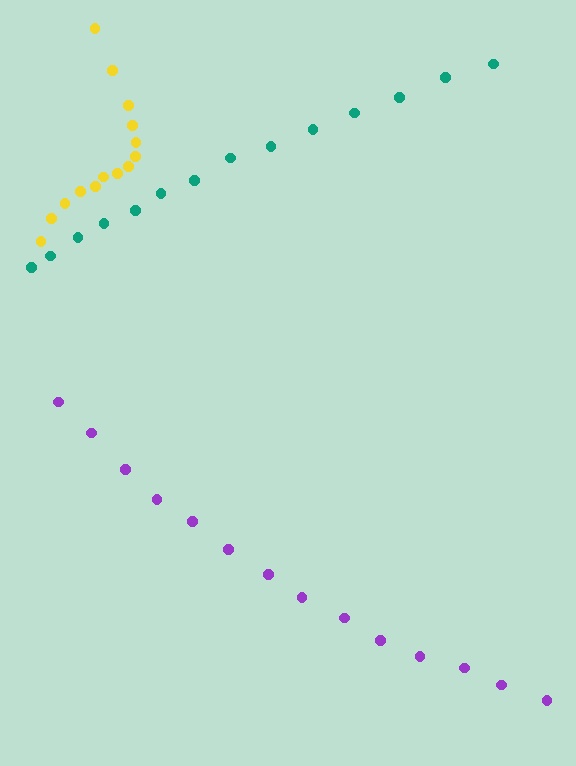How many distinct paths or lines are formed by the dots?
There are 3 distinct paths.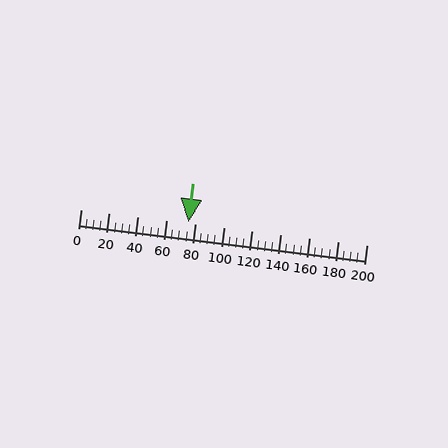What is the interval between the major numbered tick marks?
The major tick marks are spaced 20 units apart.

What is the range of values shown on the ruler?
The ruler shows values from 0 to 200.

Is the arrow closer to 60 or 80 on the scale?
The arrow is closer to 80.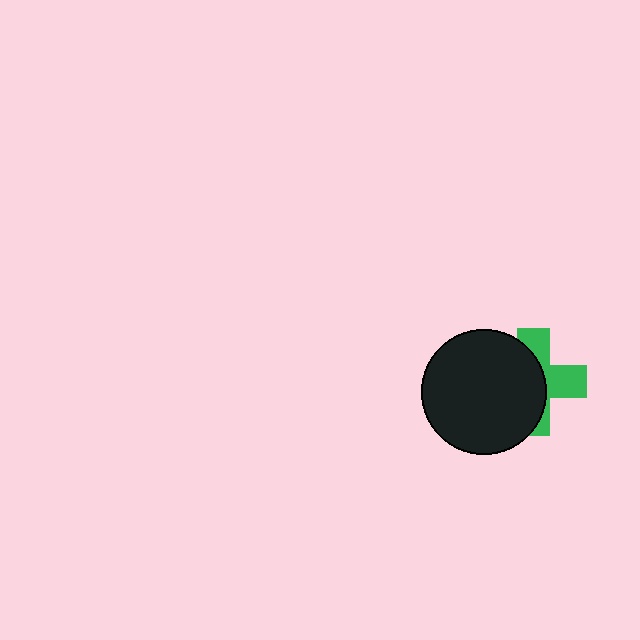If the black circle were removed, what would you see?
You would see the complete green cross.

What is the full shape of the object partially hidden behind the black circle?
The partially hidden object is a green cross.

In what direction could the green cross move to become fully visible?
The green cross could move right. That would shift it out from behind the black circle entirely.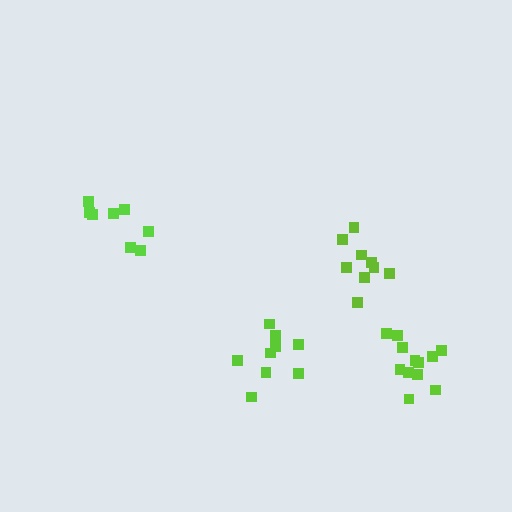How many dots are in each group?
Group 1: 8 dots, Group 2: 9 dots, Group 3: 12 dots, Group 4: 9 dots (38 total).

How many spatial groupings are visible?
There are 4 spatial groupings.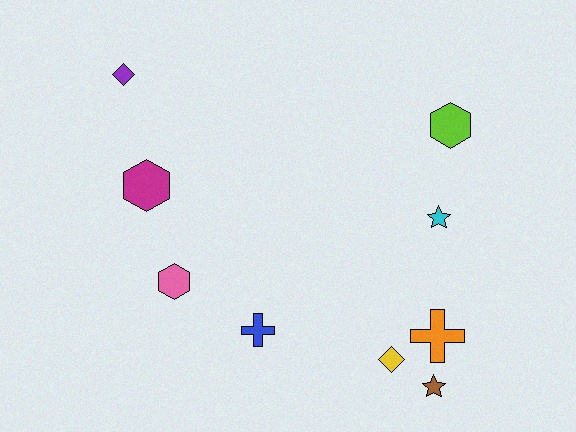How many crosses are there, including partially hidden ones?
There are 2 crosses.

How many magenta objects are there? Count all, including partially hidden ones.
There is 1 magenta object.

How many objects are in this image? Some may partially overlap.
There are 9 objects.